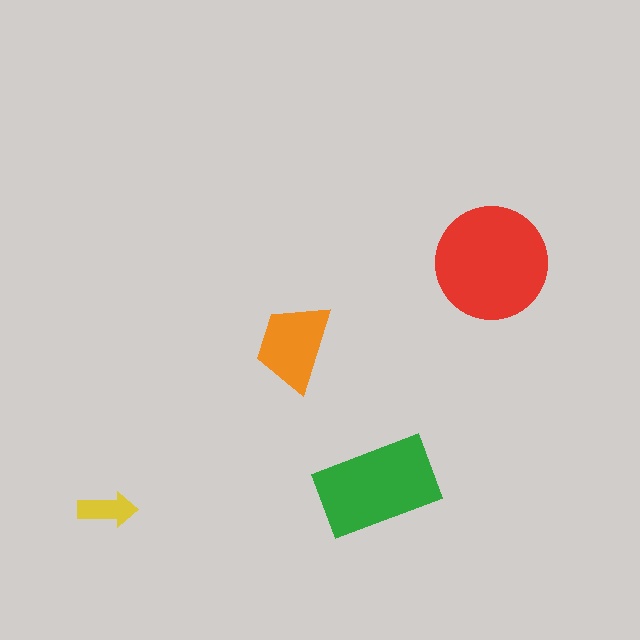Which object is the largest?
The red circle.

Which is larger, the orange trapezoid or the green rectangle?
The green rectangle.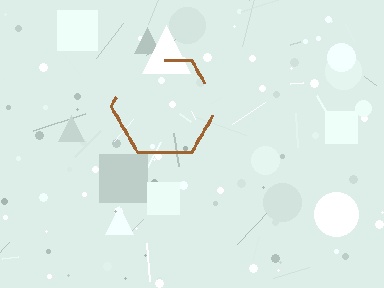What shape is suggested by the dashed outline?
The dashed outline suggests a hexagon.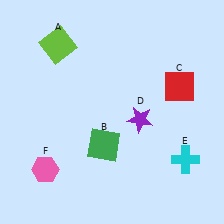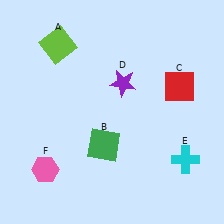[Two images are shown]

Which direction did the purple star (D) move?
The purple star (D) moved up.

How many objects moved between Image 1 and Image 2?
1 object moved between the two images.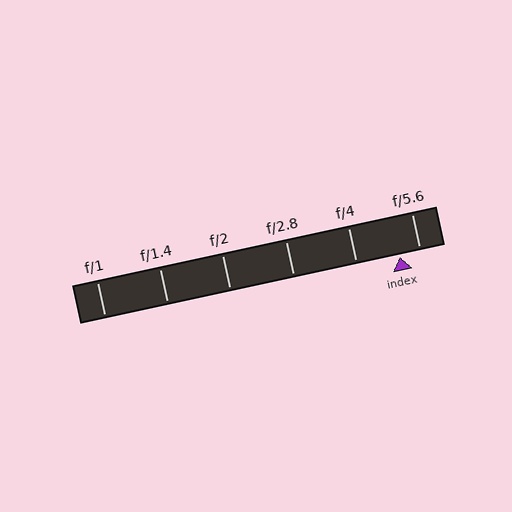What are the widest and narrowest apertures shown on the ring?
The widest aperture shown is f/1 and the narrowest is f/5.6.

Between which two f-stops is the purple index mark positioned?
The index mark is between f/4 and f/5.6.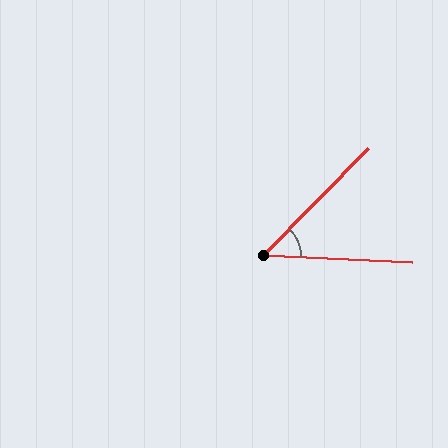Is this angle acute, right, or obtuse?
It is acute.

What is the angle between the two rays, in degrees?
Approximately 48 degrees.